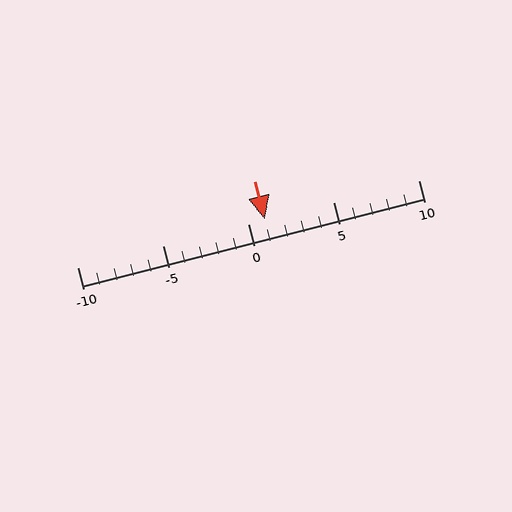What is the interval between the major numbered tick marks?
The major tick marks are spaced 5 units apart.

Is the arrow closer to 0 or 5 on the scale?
The arrow is closer to 0.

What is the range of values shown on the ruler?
The ruler shows values from -10 to 10.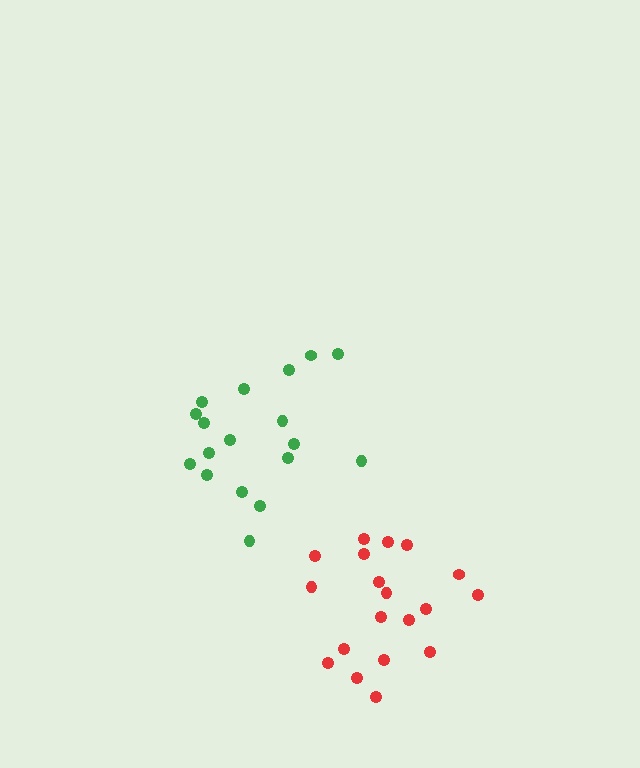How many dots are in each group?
Group 1: 18 dots, Group 2: 19 dots (37 total).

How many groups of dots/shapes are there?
There are 2 groups.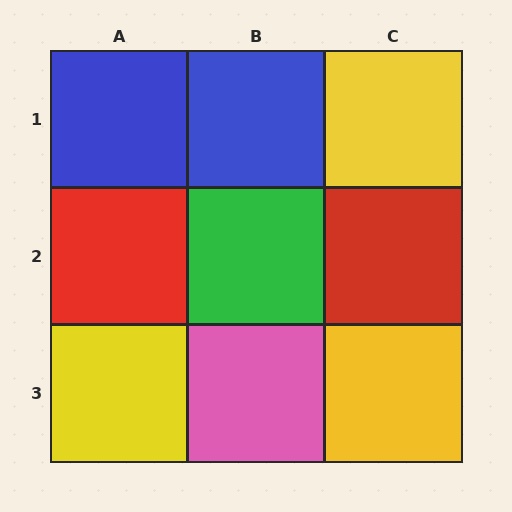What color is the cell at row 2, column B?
Green.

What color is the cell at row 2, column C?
Red.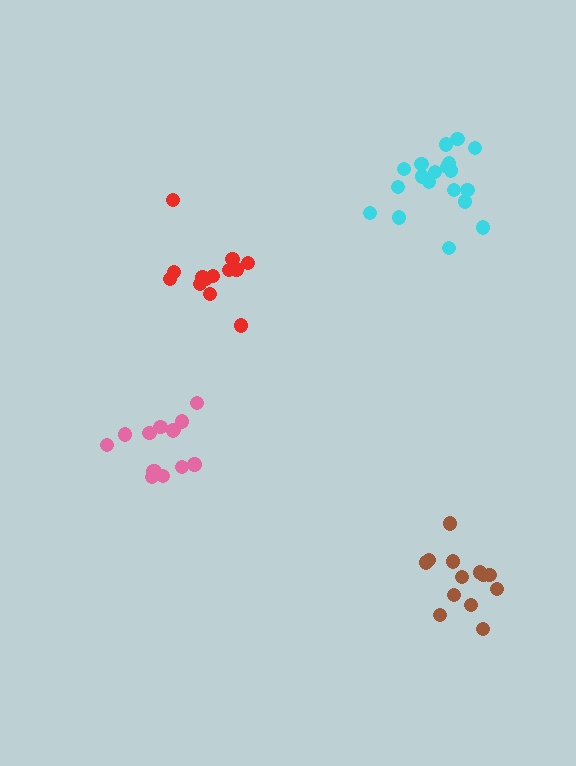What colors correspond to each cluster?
The clusters are colored: cyan, red, brown, pink.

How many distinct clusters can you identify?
There are 4 distinct clusters.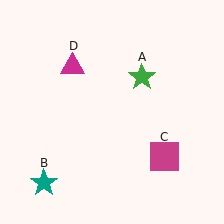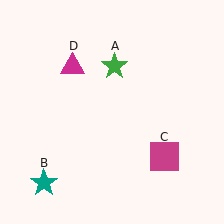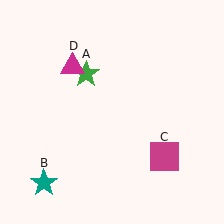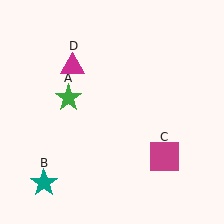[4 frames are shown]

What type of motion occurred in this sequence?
The green star (object A) rotated counterclockwise around the center of the scene.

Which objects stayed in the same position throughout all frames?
Teal star (object B) and magenta square (object C) and magenta triangle (object D) remained stationary.